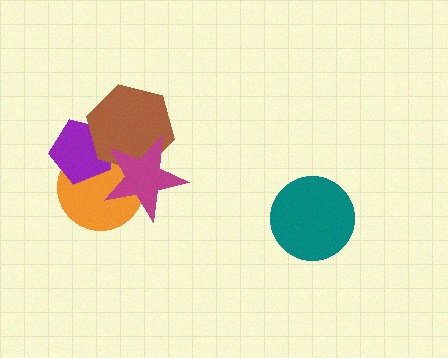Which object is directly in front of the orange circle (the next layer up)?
The purple pentagon is directly in front of the orange circle.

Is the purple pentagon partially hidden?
Yes, it is partially covered by another shape.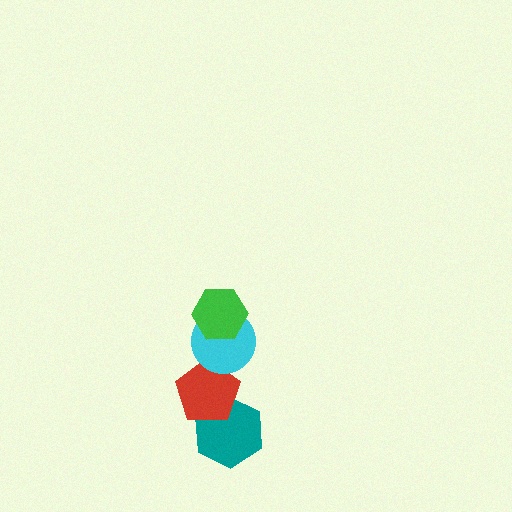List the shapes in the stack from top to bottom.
From top to bottom: the green hexagon, the cyan circle, the red pentagon, the teal hexagon.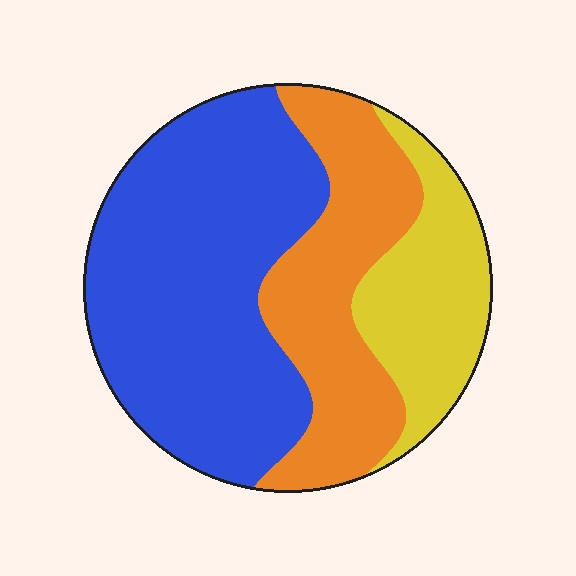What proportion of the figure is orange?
Orange covers 29% of the figure.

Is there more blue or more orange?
Blue.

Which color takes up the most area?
Blue, at roughly 50%.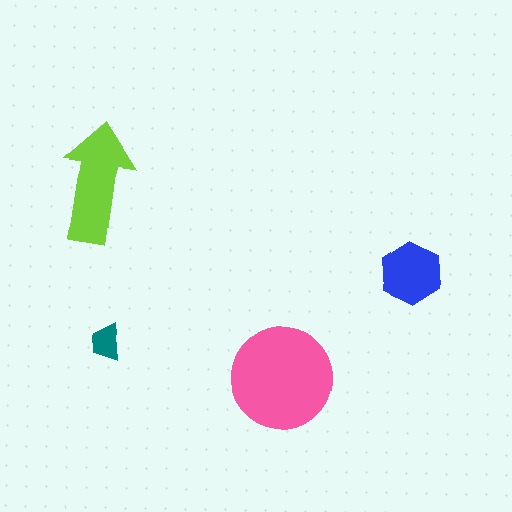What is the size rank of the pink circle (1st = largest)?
1st.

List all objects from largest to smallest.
The pink circle, the lime arrow, the blue hexagon, the teal trapezoid.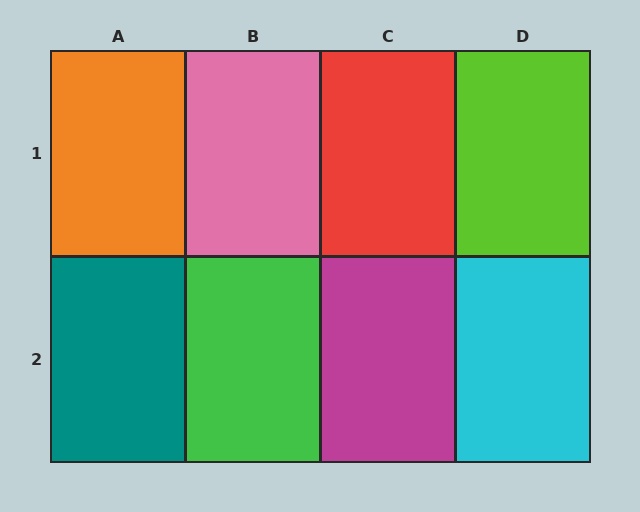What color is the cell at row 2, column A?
Teal.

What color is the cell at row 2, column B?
Green.